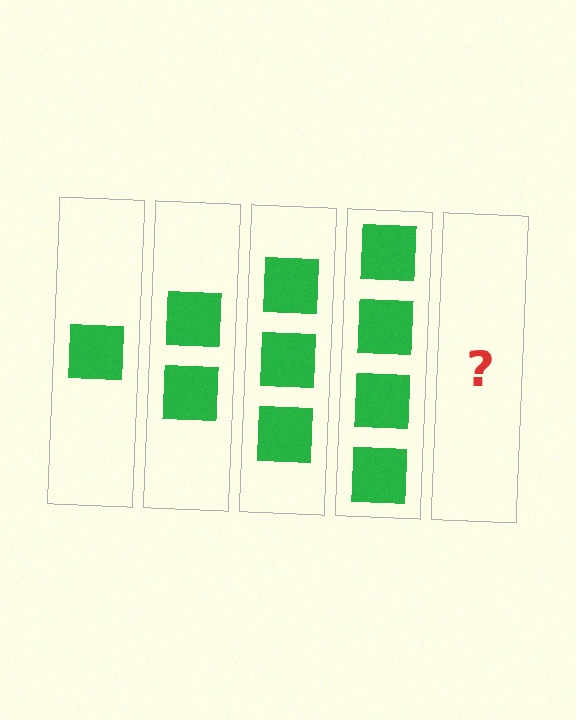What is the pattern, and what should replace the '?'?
The pattern is that each step adds one more square. The '?' should be 5 squares.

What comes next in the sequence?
The next element should be 5 squares.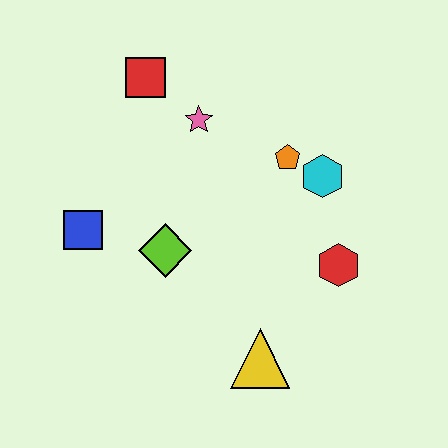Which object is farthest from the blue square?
The red hexagon is farthest from the blue square.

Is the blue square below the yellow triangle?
No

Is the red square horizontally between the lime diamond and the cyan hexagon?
No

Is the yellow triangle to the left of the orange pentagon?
Yes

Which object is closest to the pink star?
The red square is closest to the pink star.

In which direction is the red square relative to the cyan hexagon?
The red square is to the left of the cyan hexagon.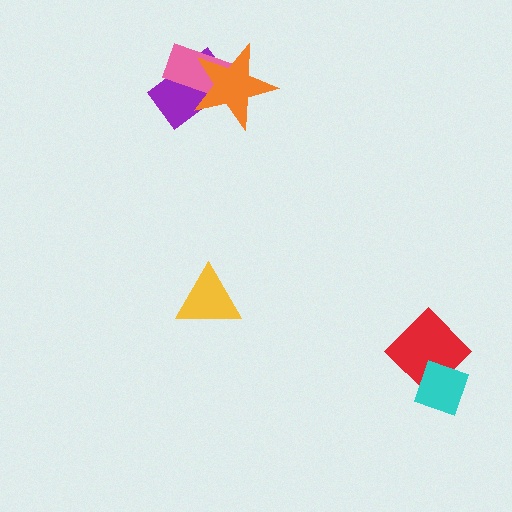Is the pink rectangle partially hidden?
Yes, it is partially covered by another shape.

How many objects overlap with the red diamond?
1 object overlaps with the red diamond.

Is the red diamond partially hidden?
Yes, it is partially covered by another shape.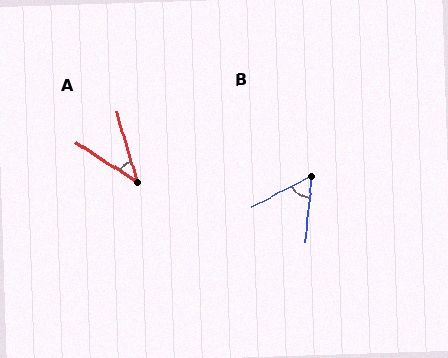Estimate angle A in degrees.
Approximately 41 degrees.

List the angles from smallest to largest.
A (41°), B (57°).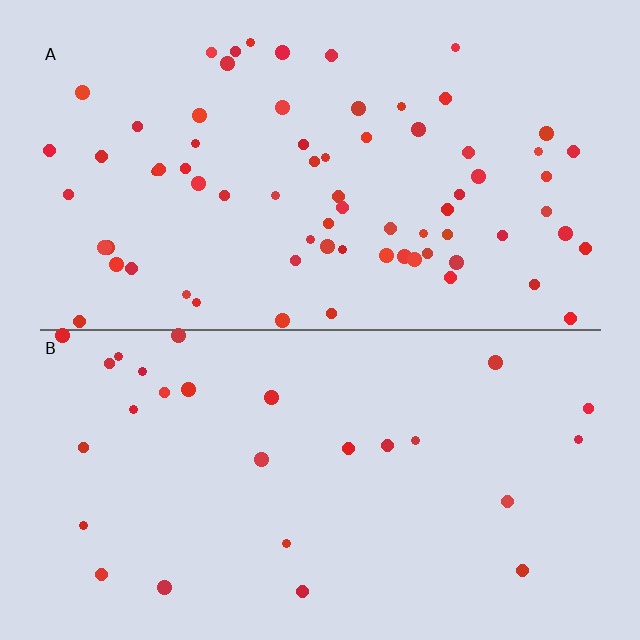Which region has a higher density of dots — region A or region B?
A (the top).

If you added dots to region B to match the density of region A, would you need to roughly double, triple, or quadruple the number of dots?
Approximately triple.